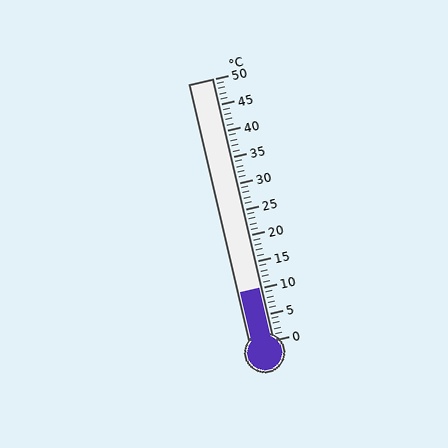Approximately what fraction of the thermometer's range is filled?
The thermometer is filled to approximately 20% of its range.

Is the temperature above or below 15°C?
The temperature is below 15°C.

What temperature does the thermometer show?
The thermometer shows approximately 10°C.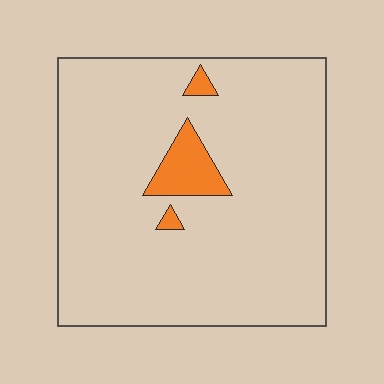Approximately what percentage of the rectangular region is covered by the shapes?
Approximately 5%.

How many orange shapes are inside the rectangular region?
3.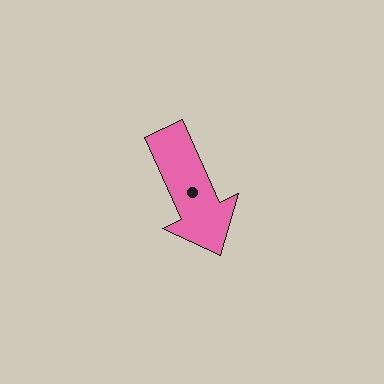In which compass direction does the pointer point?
Southeast.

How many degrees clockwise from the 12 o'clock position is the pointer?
Approximately 156 degrees.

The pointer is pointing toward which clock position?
Roughly 5 o'clock.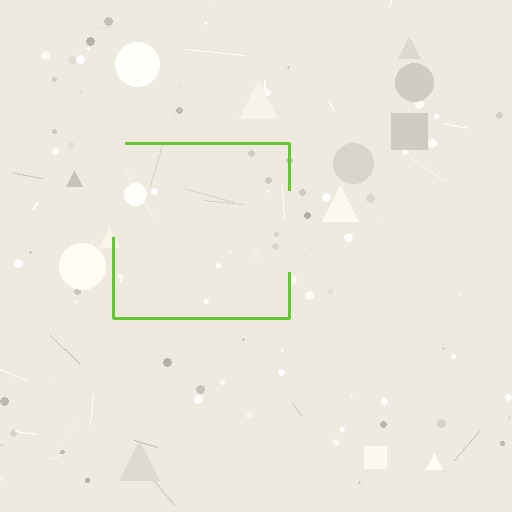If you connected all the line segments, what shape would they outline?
They would outline a square.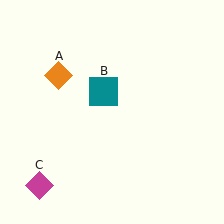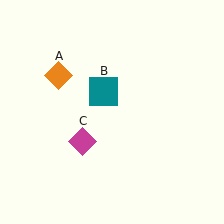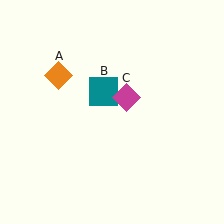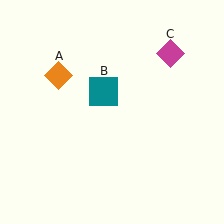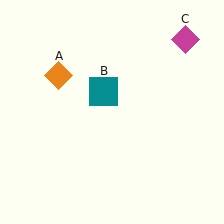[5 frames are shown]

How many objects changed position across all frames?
1 object changed position: magenta diamond (object C).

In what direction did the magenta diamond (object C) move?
The magenta diamond (object C) moved up and to the right.